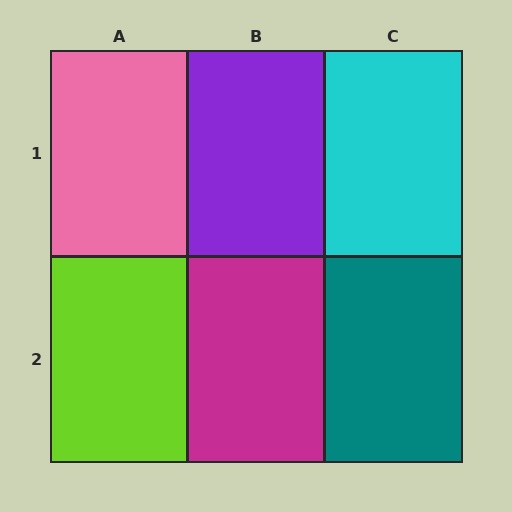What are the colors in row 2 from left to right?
Lime, magenta, teal.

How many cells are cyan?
1 cell is cyan.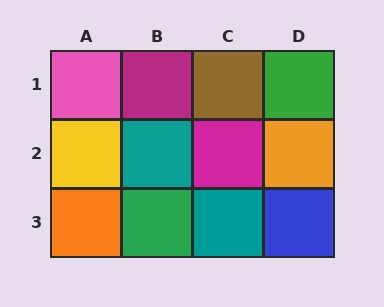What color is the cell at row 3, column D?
Blue.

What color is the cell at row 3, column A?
Orange.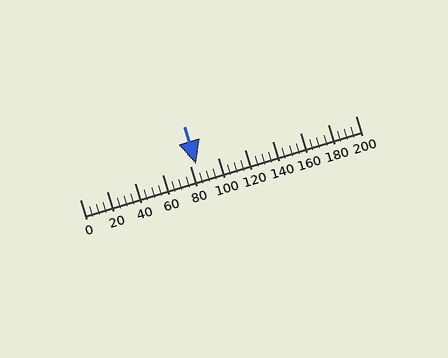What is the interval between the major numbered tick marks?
The major tick marks are spaced 20 units apart.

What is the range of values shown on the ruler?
The ruler shows values from 0 to 200.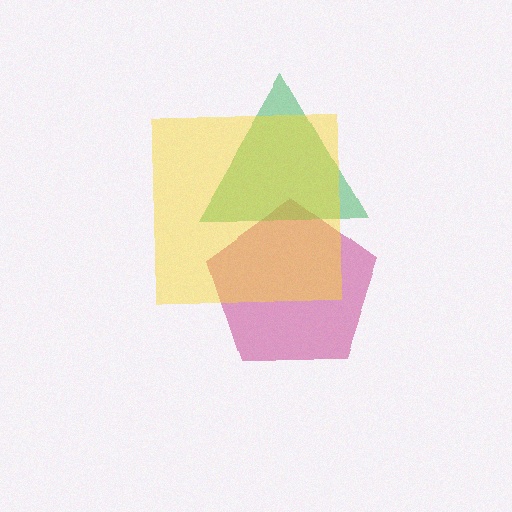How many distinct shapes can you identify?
There are 3 distinct shapes: a magenta pentagon, a green triangle, a yellow square.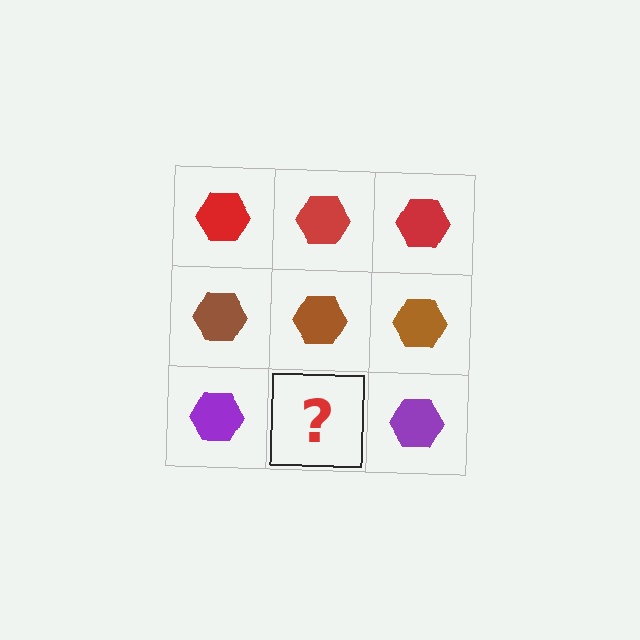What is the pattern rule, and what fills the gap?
The rule is that each row has a consistent color. The gap should be filled with a purple hexagon.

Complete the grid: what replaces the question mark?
The question mark should be replaced with a purple hexagon.